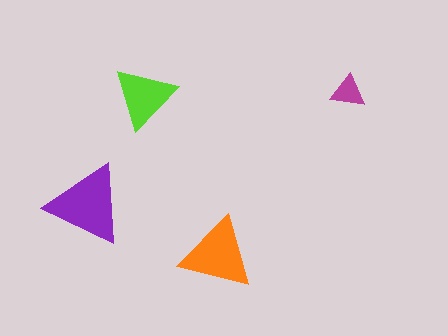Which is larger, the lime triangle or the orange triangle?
The orange one.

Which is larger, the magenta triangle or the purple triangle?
The purple one.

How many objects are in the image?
There are 4 objects in the image.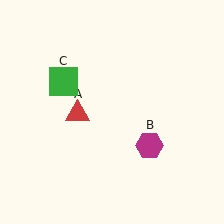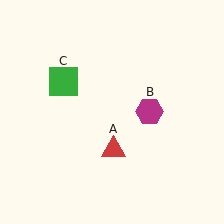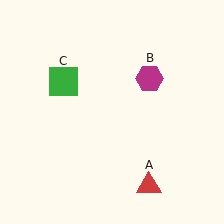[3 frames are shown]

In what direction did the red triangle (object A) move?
The red triangle (object A) moved down and to the right.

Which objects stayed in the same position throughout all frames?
Green square (object C) remained stationary.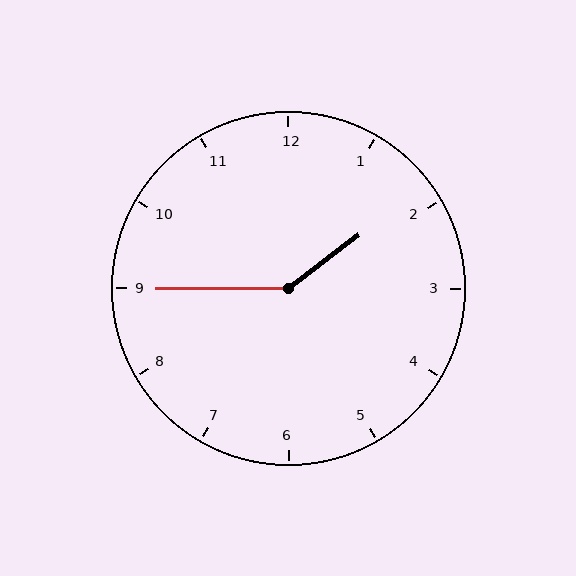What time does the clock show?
1:45.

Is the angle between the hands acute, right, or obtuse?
It is obtuse.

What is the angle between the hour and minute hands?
Approximately 142 degrees.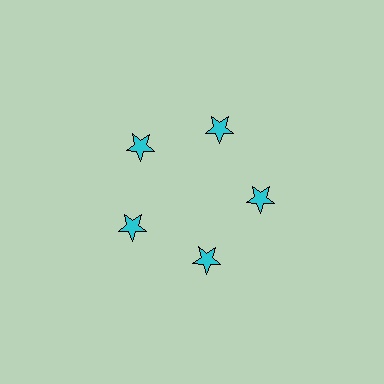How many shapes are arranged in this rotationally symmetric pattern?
There are 5 shapes, arranged in 5 groups of 1.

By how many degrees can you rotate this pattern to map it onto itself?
The pattern maps onto itself every 72 degrees of rotation.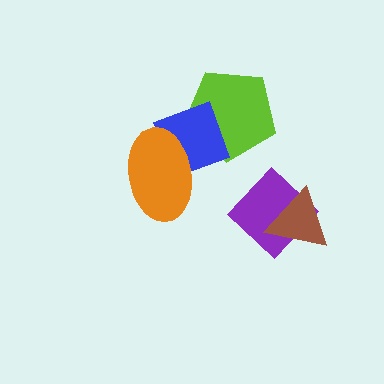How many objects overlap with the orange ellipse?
1 object overlaps with the orange ellipse.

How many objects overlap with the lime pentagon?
1 object overlaps with the lime pentagon.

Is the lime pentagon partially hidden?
Yes, it is partially covered by another shape.